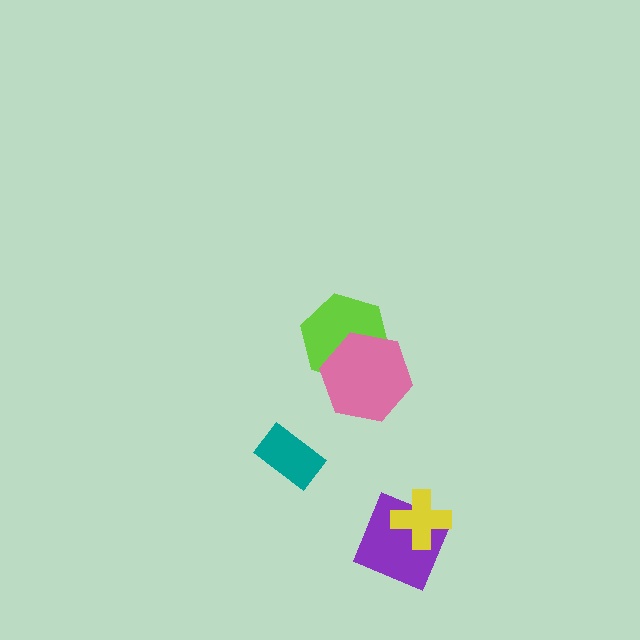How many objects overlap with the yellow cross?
1 object overlaps with the yellow cross.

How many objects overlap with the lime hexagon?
1 object overlaps with the lime hexagon.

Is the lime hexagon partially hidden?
Yes, it is partially covered by another shape.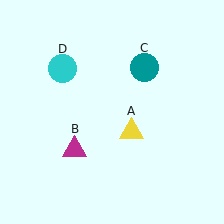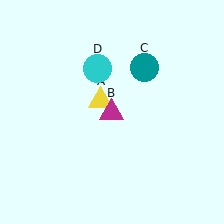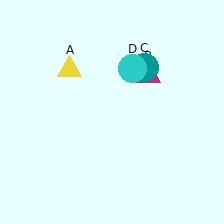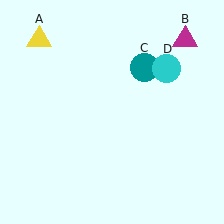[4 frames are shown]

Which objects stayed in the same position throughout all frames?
Teal circle (object C) remained stationary.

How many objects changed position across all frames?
3 objects changed position: yellow triangle (object A), magenta triangle (object B), cyan circle (object D).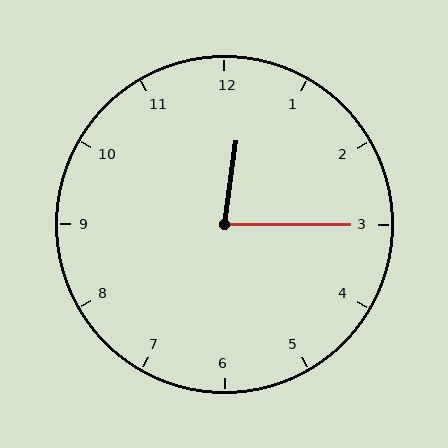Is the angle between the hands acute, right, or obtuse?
It is acute.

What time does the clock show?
12:15.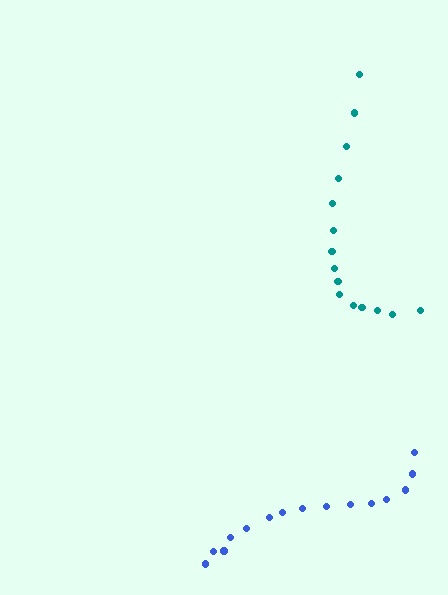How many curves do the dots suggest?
There are 2 distinct paths.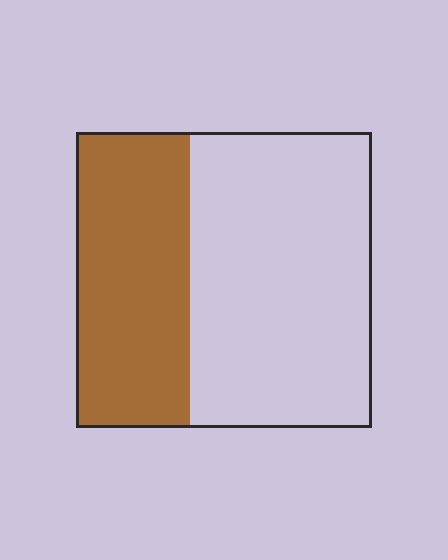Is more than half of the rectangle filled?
No.